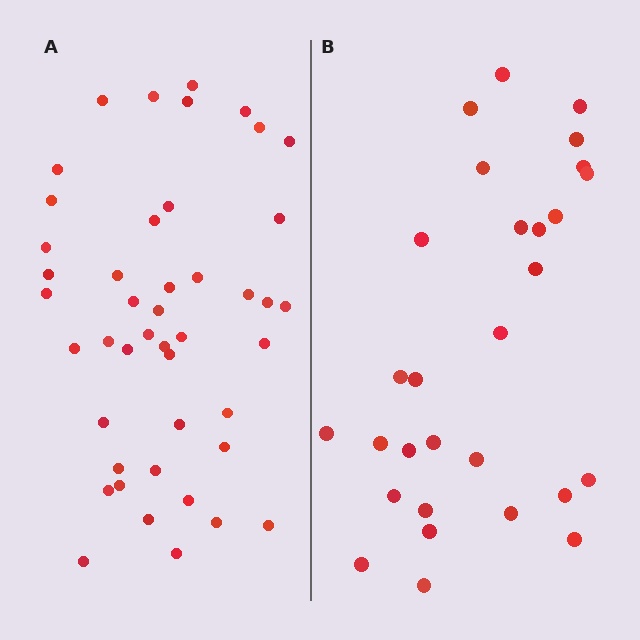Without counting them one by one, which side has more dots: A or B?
Region A (the left region) has more dots.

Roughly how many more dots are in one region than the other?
Region A has approximately 15 more dots than region B.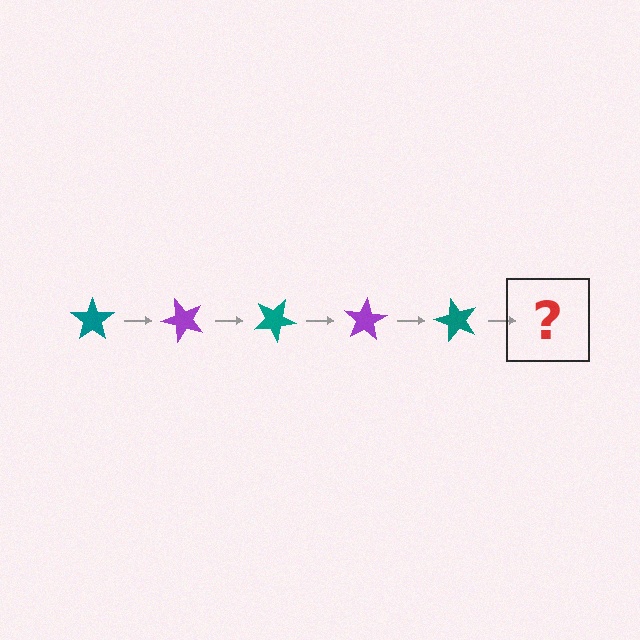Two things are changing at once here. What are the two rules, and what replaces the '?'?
The two rules are that it rotates 50 degrees each step and the color cycles through teal and purple. The '?' should be a purple star, rotated 250 degrees from the start.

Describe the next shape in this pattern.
It should be a purple star, rotated 250 degrees from the start.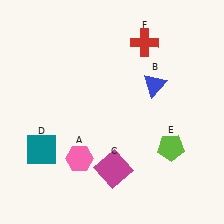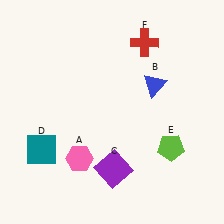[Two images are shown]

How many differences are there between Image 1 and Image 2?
There is 1 difference between the two images.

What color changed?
The square (C) changed from magenta in Image 1 to purple in Image 2.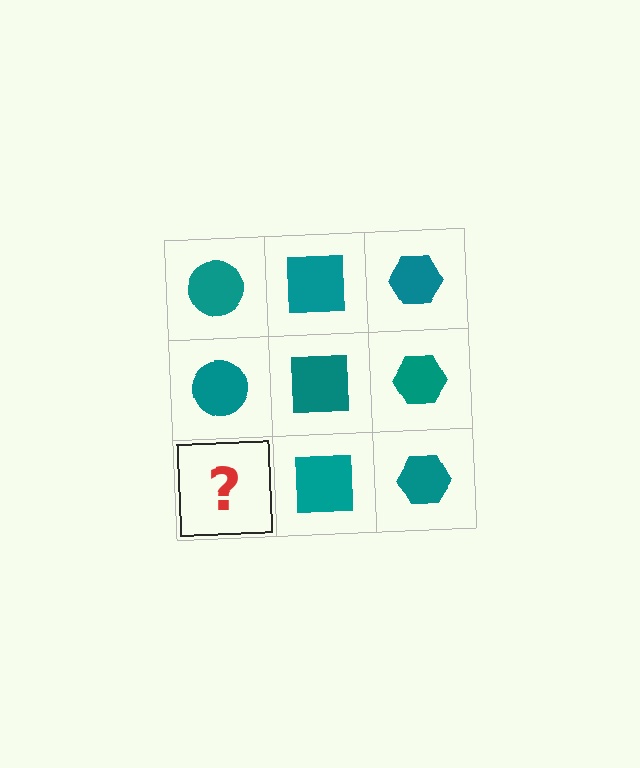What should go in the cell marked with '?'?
The missing cell should contain a teal circle.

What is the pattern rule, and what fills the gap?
The rule is that each column has a consistent shape. The gap should be filled with a teal circle.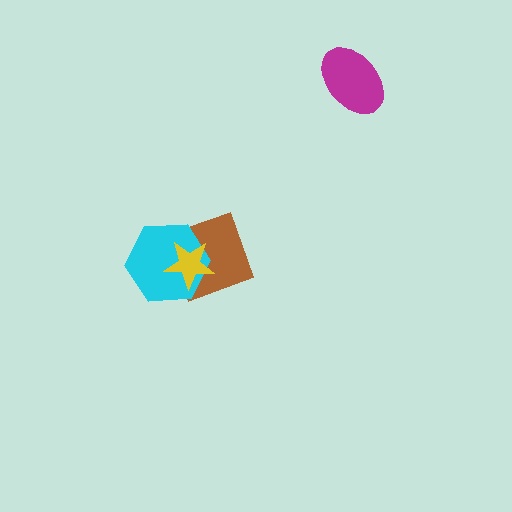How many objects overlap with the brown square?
2 objects overlap with the brown square.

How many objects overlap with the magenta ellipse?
0 objects overlap with the magenta ellipse.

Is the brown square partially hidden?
Yes, it is partially covered by another shape.